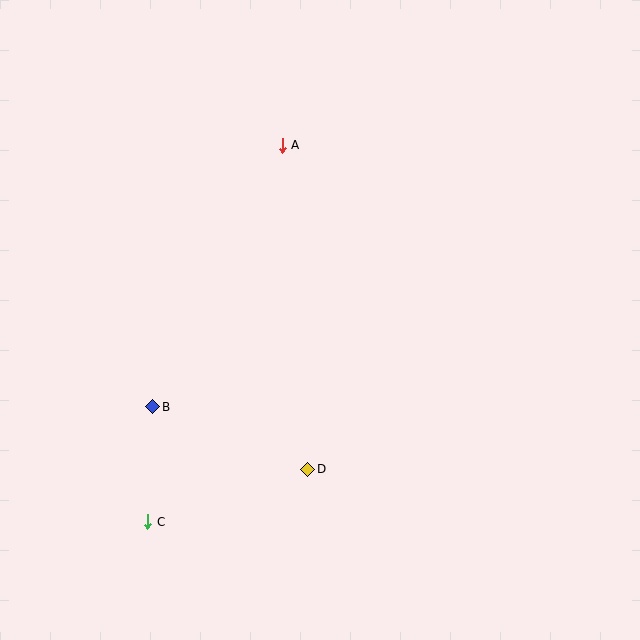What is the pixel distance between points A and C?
The distance between A and C is 400 pixels.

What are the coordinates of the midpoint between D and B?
The midpoint between D and B is at (230, 438).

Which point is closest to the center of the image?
Point D at (308, 469) is closest to the center.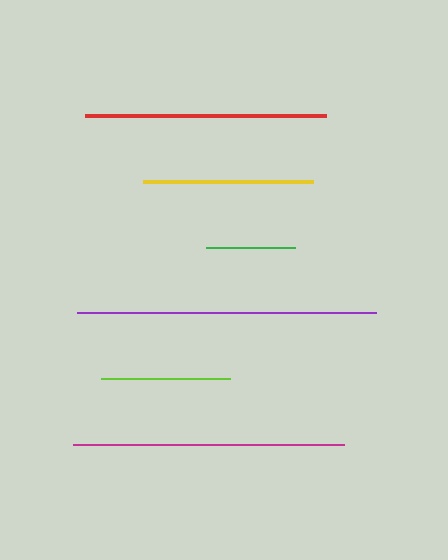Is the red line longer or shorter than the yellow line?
The red line is longer than the yellow line.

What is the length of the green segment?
The green segment is approximately 88 pixels long.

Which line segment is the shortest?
The green line is the shortest at approximately 88 pixels.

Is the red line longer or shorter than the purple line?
The purple line is longer than the red line.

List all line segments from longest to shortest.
From longest to shortest: purple, magenta, red, yellow, lime, green.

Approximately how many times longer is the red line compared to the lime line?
The red line is approximately 1.9 times the length of the lime line.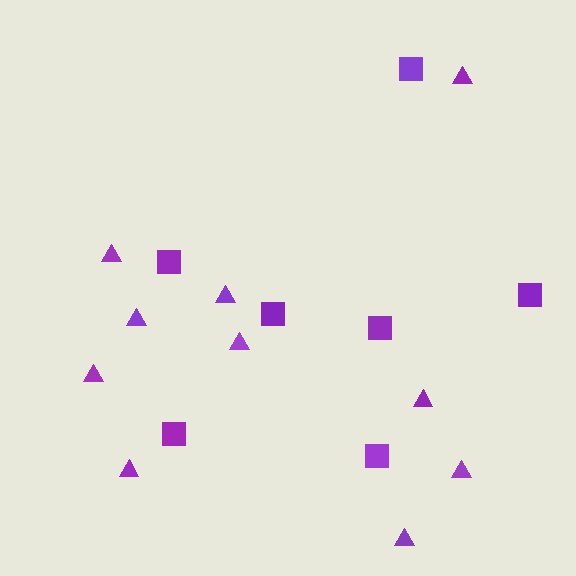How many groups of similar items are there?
There are 2 groups: one group of squares (7) and one group of triangles (10).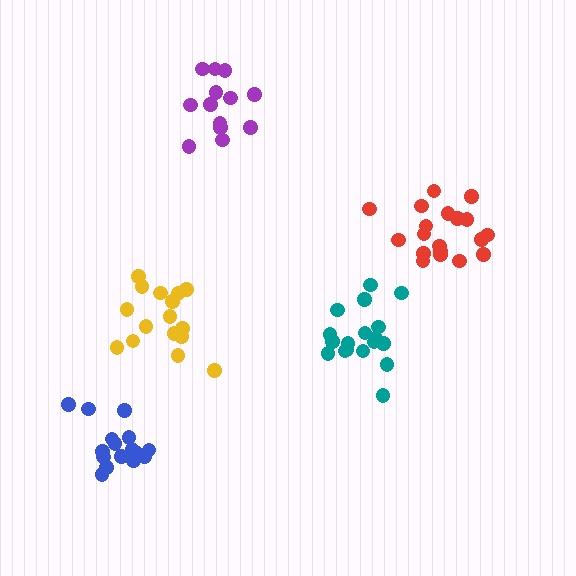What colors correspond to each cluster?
The clusters are colored: yellow, teal, purple, blue, red.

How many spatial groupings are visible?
There are 5 spatial groupings.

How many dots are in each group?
Group 1: 16 dots, Group 2: 18 dots, Group 3: 13 dots, Group 4: 17 dots, Group 5: 19 dots (83 total).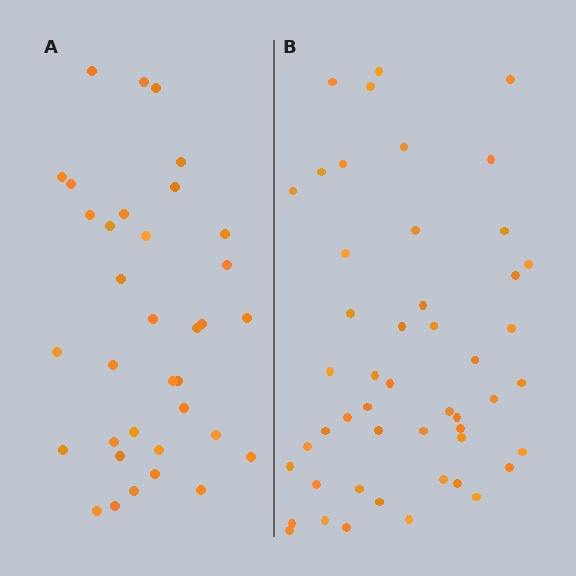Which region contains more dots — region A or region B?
Region B (the right region) has more dots.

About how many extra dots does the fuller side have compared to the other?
Region B has approximately 15 more dots than region A.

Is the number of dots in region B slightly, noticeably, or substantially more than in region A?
Region B has noticeably more, but not dramatically so. The ratio is roughly 1.4 to 1.